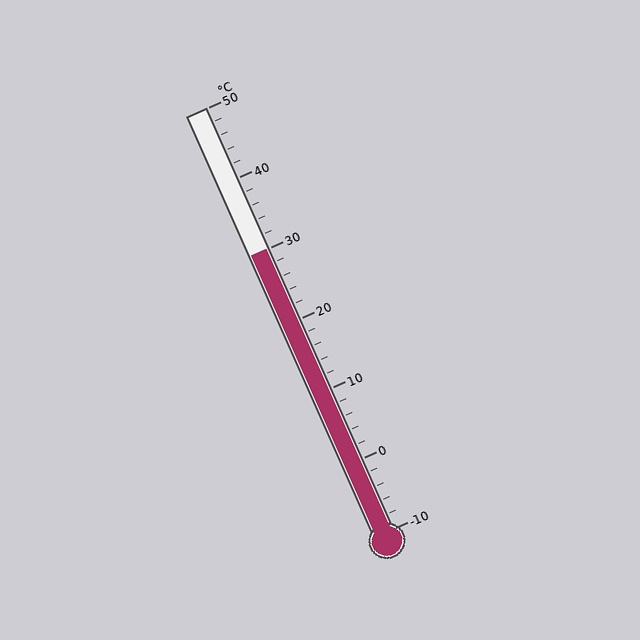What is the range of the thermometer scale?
The thermometer scale ranges from -10°C to 50°C.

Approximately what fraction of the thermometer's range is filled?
The thermometer is filled to approximately 65% of its range.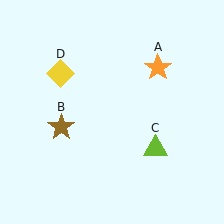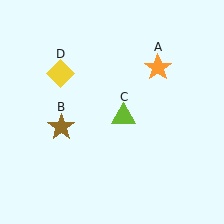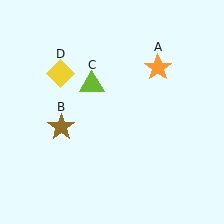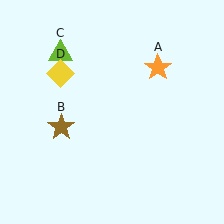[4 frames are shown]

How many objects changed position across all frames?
1 object changed position: lime triangle (object C).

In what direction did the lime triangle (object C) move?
The lime triangle (object C) moved up and to the left.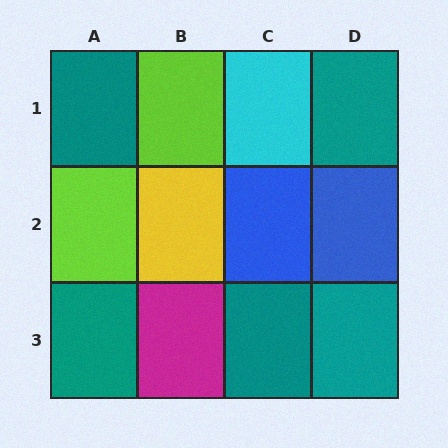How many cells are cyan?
1 cell is cyan.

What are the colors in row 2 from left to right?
Lime, yellow, blue, blue.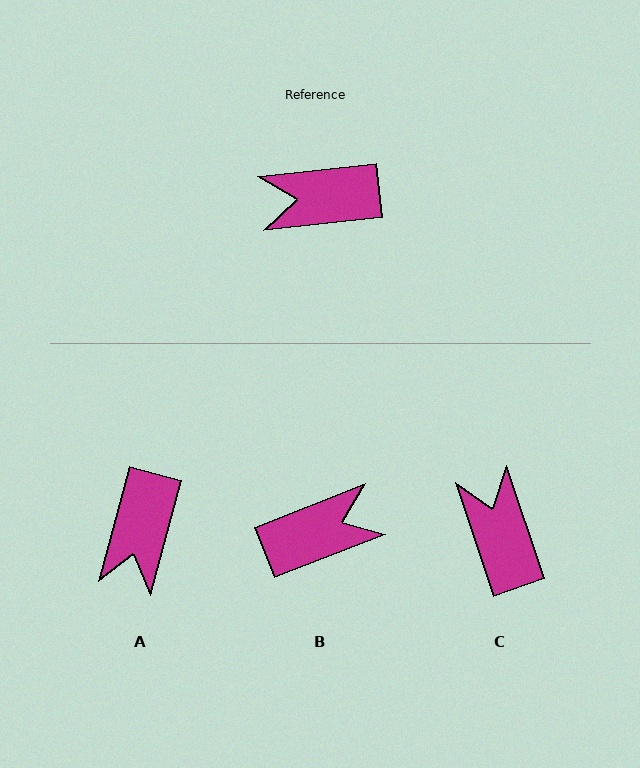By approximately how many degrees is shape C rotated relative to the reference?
Approximately 77 degrees clockwise.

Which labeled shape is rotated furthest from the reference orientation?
B, about 165 degrees away.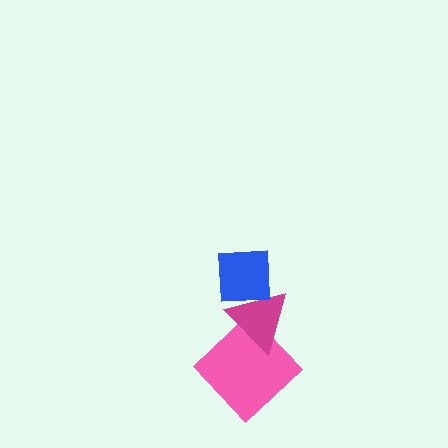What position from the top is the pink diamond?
The pink diamond is 3rd from the top.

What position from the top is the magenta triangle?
The magenta triangle is 2nd from the top.